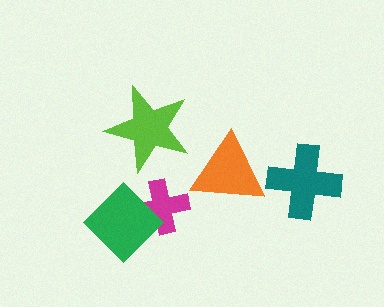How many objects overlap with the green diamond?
1 object overlaps with the green diamond.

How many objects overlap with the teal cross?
0 objects overlap with the teal cross.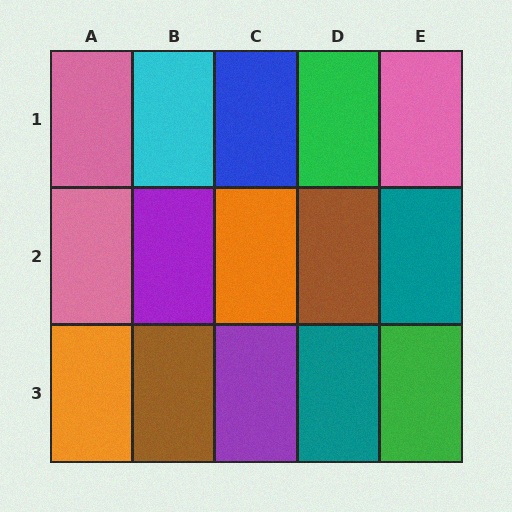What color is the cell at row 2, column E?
Teal.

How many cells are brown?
2 cells are brown.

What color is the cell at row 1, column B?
Cyan.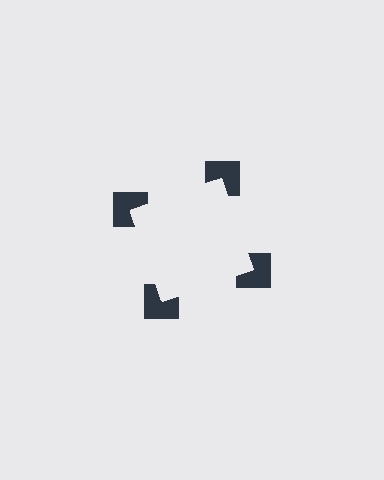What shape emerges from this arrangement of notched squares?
An illusory square — its edges are inferred from the aligned wedge cuts in the notched squares, not physically drawn.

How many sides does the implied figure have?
4 sides.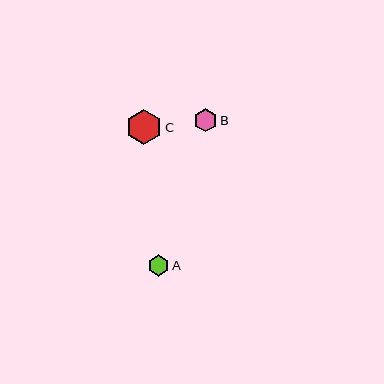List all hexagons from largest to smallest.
From largest to smallest: C, B, A.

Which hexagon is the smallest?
Hexagon A is the smallest with a size of approximately 21 pixels.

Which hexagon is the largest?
Hexagon C is the largest with a size of approximately 36 pixels.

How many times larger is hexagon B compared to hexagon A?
Hexagon B is approximately 1.1 times the size of hexagon A.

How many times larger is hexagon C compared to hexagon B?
Hexagon C is approximately 1.5 times the size of hexagon B.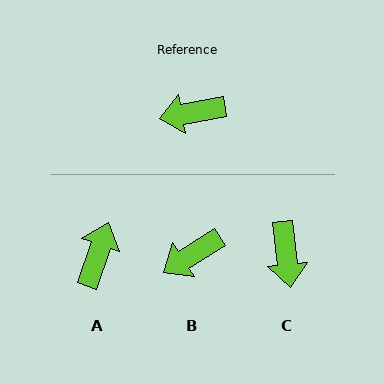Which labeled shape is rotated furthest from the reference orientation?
A, about 118 degrees away.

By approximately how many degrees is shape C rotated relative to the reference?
Approximately 87 degrees counter-clockwise.